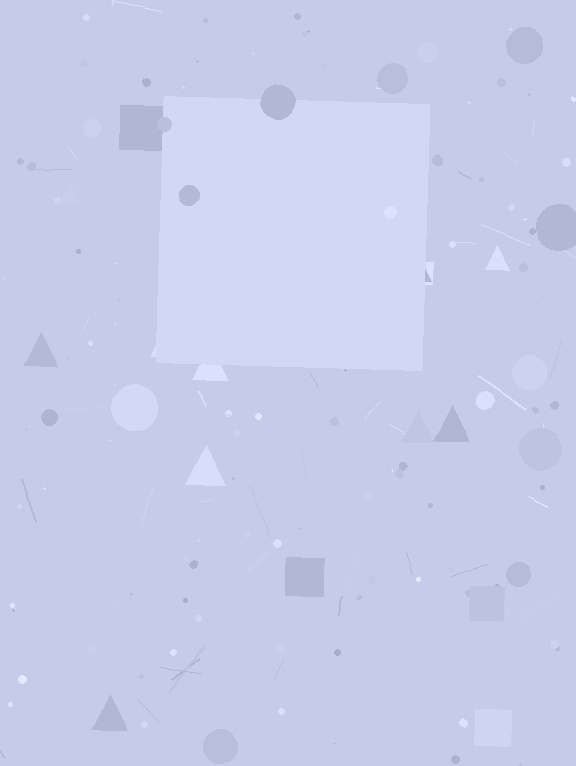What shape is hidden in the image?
A square is hidden in the image.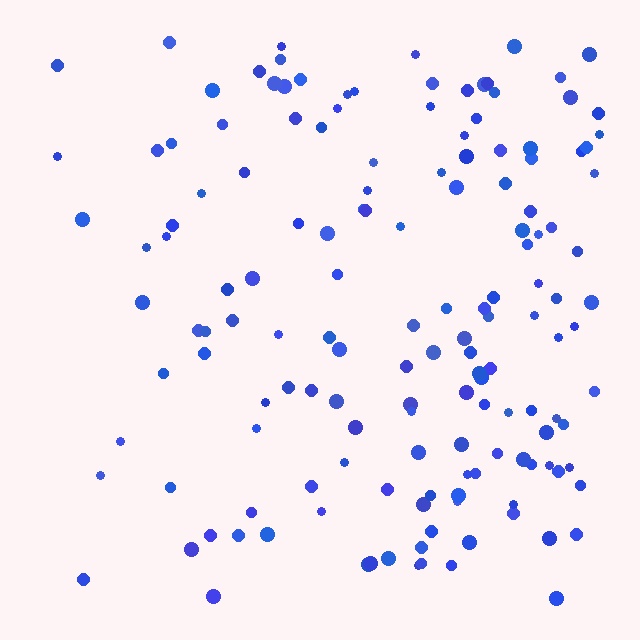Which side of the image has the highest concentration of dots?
The right.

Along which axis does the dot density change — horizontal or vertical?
Horizontal.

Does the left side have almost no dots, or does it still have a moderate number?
Still a moderate number, just noticeably fewer than the right.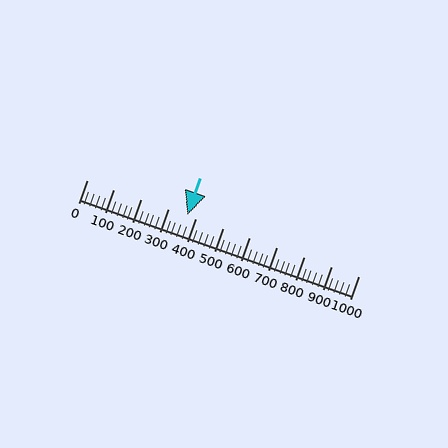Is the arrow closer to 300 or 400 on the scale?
The arrow is closer to 400.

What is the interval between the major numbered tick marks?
The major tick marks are spaced 100 units apart.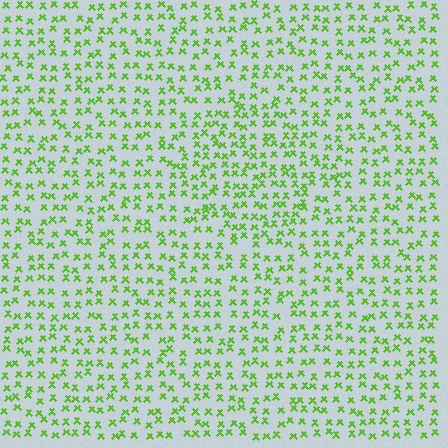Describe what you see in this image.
The image contains small lime elements arranged at two different densities. A diamond-shaped region is visible where the elements are more densely packed than the surrounding area.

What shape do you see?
I see a diamond.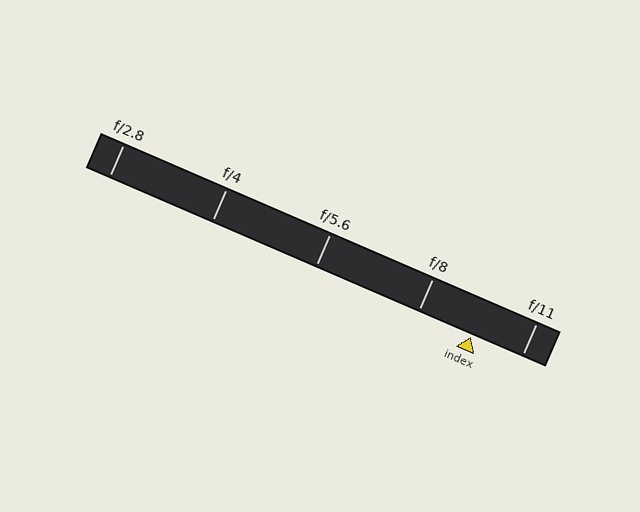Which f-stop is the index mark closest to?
The index mark is closest to f/11.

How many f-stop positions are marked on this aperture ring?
There are 5 f-stop positions marked.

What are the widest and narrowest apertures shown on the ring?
The widest aperture shown is f/2.8 and the narrowest is f/11.